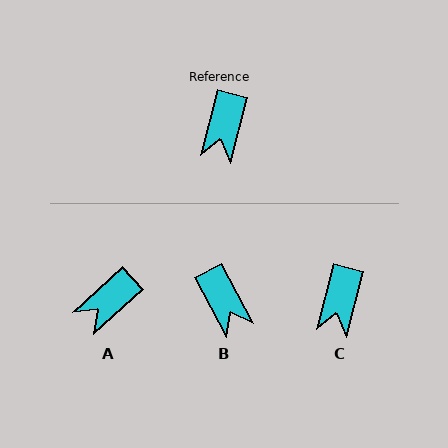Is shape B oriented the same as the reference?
No, it is off by about 42 degrees.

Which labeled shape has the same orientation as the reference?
C.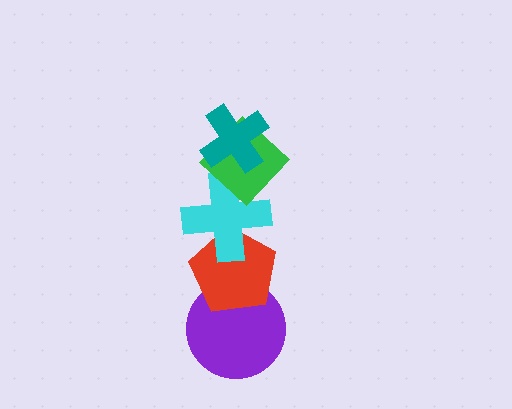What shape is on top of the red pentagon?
The cyan cross is on top of the red pentagon.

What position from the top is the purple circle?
The purple circle is 5th from the top.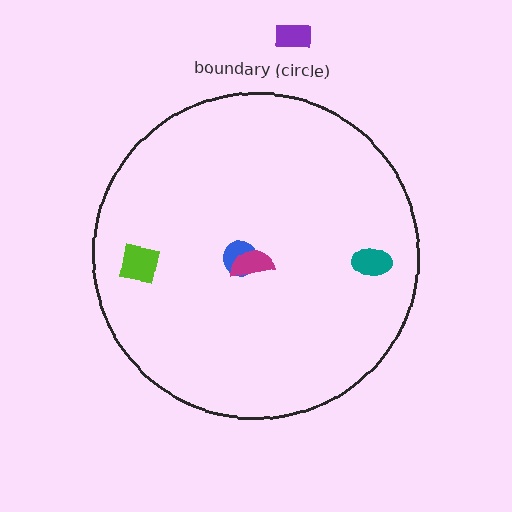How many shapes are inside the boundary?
4 inside, 1 outside.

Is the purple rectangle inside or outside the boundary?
Outside.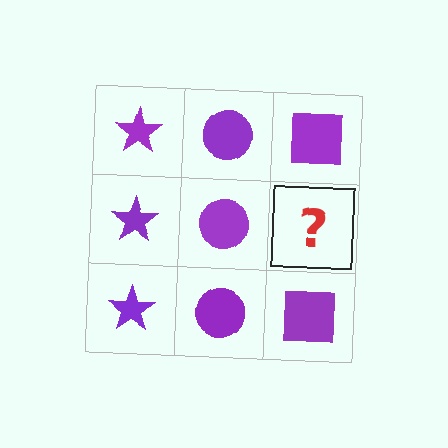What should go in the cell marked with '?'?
The missing cell should contain a purple square.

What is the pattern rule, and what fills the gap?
The rule is that each column has a consistent shape. The gap should be filled with a purple square.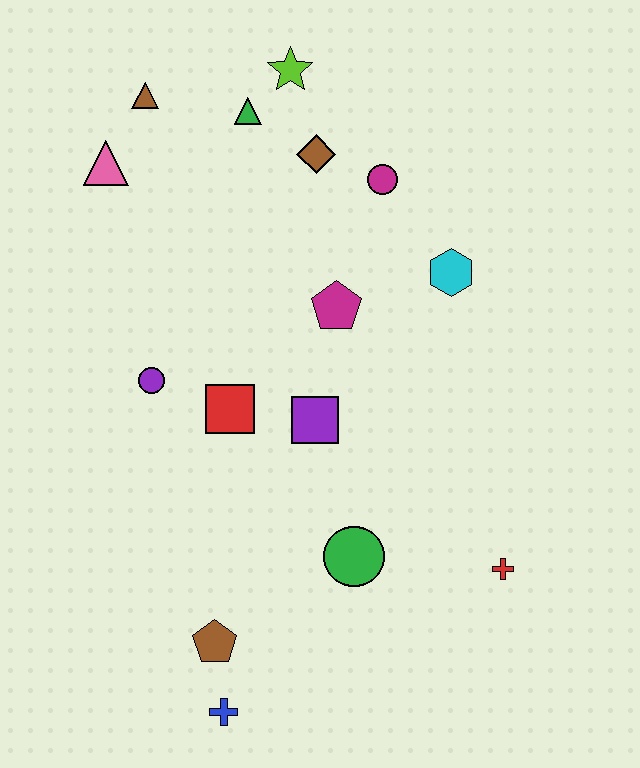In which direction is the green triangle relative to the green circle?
The green triangle is above the green circle.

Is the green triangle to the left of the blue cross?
No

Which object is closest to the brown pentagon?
The blue cross is closest to the brown pentagon.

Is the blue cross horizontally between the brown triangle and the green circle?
Yes